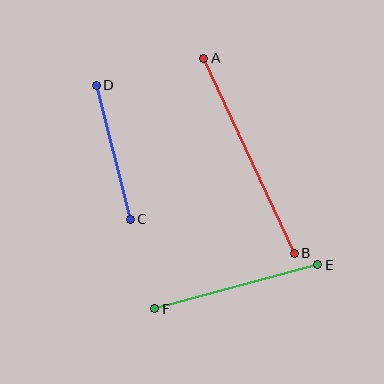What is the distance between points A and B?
The distance is approximately 215 pixels.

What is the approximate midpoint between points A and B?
The midpoint is at approximately (249, 156) pixels.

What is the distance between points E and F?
The distance is approximately 169 pixels.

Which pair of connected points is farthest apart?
Points A and B are farthest apart.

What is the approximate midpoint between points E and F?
The midpoint is at approximately (236, 287) pixels.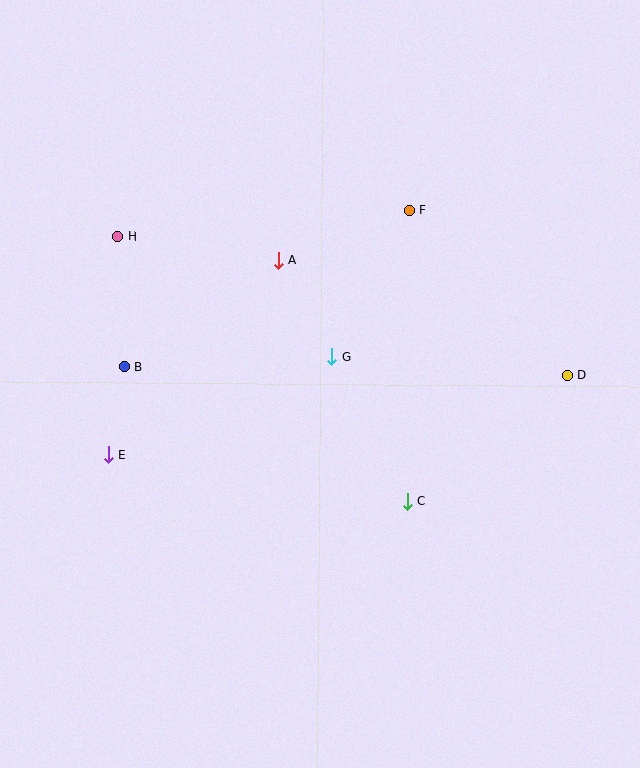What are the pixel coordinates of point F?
Point F is at (410, 210).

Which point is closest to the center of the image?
Point G at (332, 357) is closest to the center.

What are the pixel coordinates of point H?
Point H is at (118, 237).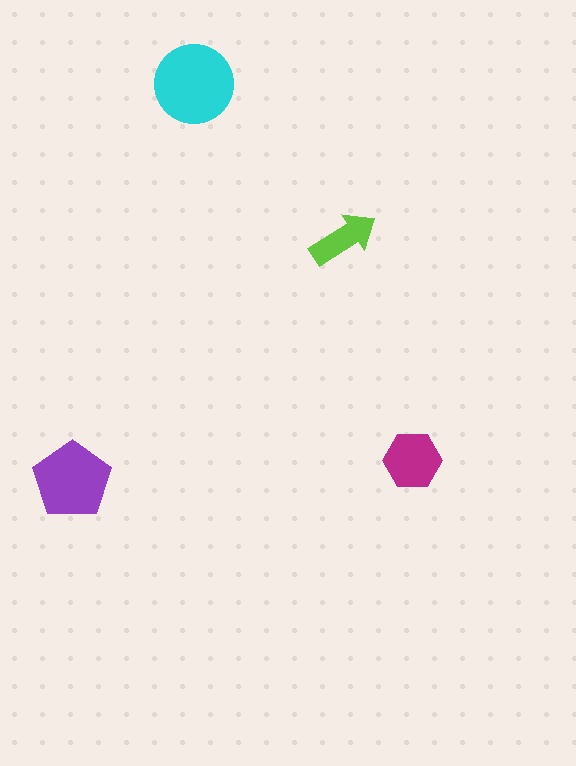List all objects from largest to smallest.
The cyan circle, the purple pentagon, the magenta hexagon, the lime arrow.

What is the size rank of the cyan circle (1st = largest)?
1st.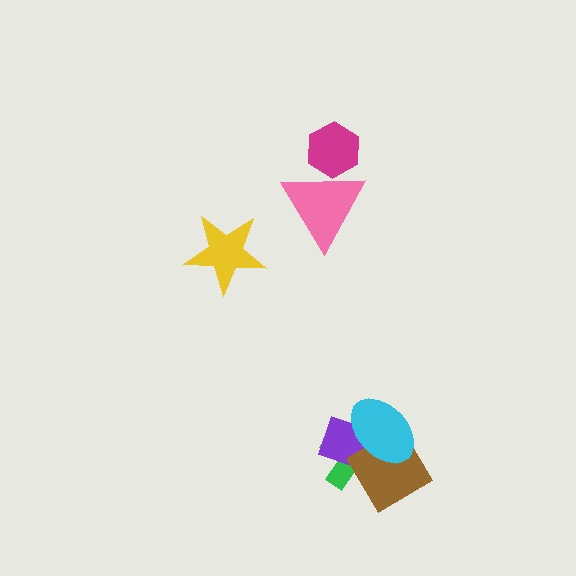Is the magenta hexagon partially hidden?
Yes, it is partially covered by another shape.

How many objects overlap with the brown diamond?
3 objects overlap with the brown diamond.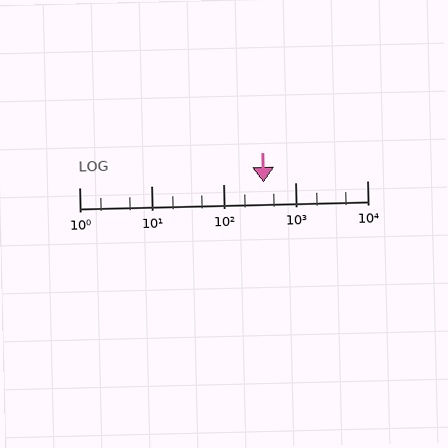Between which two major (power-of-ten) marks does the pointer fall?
The pointer is between 100 and 1000.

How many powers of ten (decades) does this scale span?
The scale spans 4 decades, from 1 to 10000.